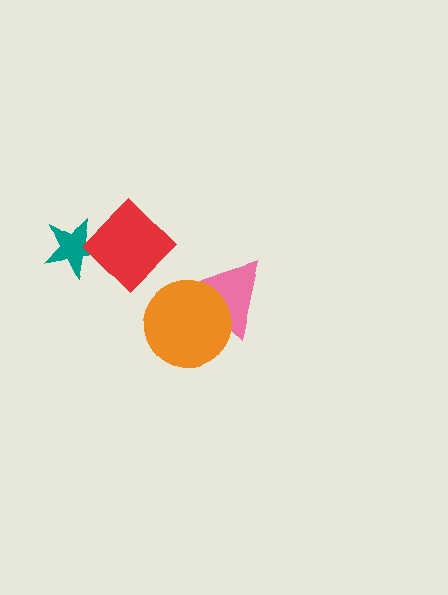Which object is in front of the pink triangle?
The orange circle is in front of the pink triangle.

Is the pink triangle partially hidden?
Yes, it is partially covered by another shape.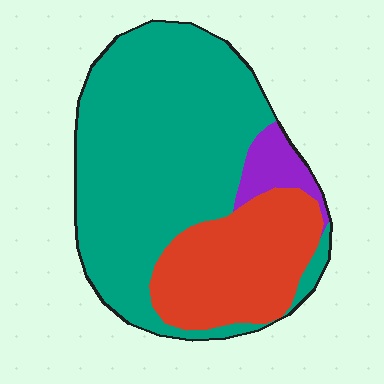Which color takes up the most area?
Teal, at roughly 65%.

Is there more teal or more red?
Teal.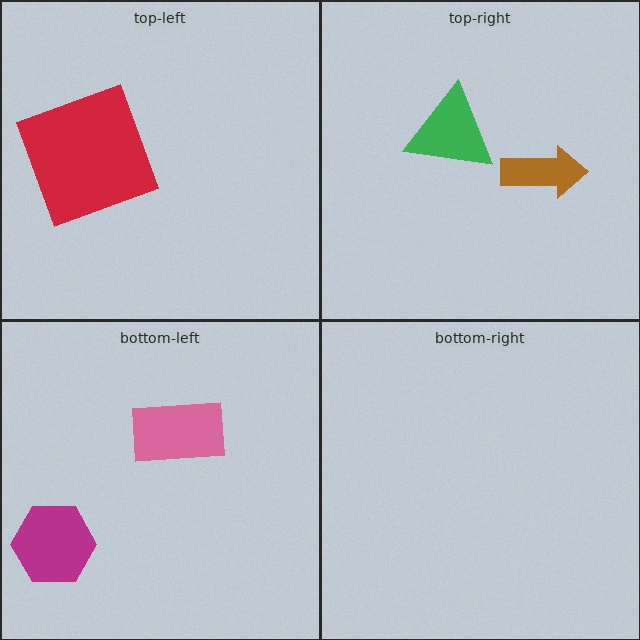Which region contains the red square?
The top-left region.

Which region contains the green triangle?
The top-right region.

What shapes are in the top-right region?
The green triangle, the brown arrow.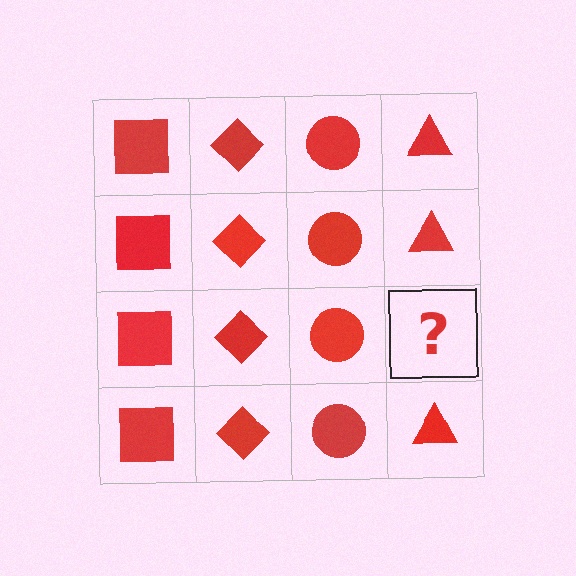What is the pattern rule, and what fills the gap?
The rule is that each column has a consistent shape. The gap should be filled with a red triangle.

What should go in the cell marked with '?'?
The missing cell should contain a red triangle.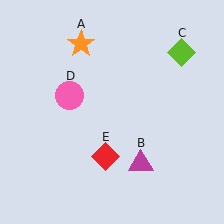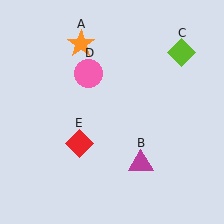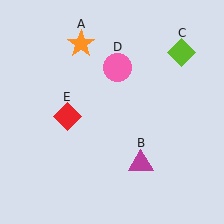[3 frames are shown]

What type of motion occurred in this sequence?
The pink circle (object D), red diamond (object E) rotated clockwise around the center of the scene.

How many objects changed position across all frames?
2 objects changed position: pink circle (object D), red diamond (object E).